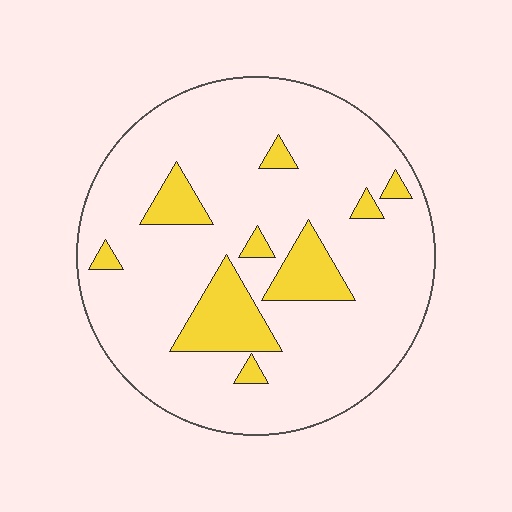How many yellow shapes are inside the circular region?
9.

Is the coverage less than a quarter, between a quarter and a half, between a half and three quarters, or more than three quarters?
Less than a quarter.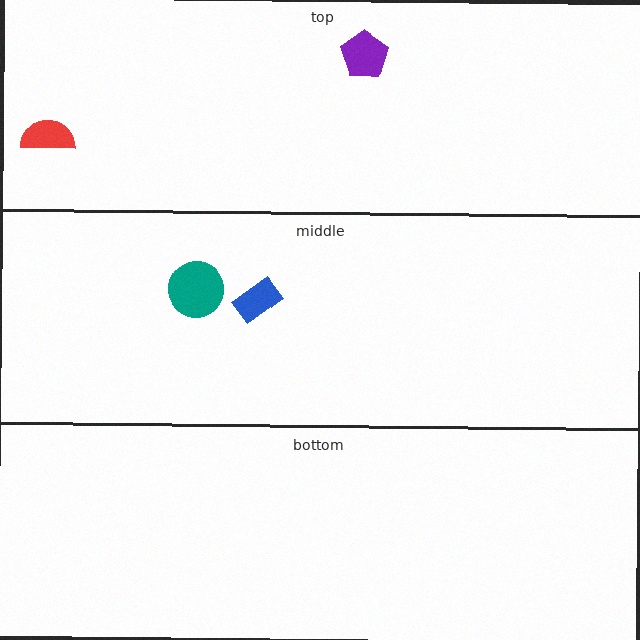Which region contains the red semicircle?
The top region.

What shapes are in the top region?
The red semicircle, the purple pentagon.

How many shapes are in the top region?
2.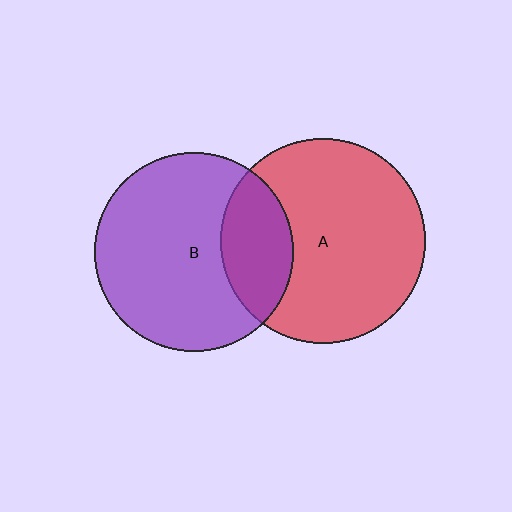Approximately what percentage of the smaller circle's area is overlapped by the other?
Approximately 25%.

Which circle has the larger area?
Circle A (red).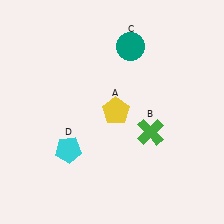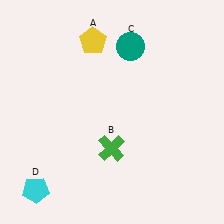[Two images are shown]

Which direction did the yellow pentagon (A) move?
The yellow pentagon (A) moved up.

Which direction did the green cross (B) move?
The green cross (B) moved left.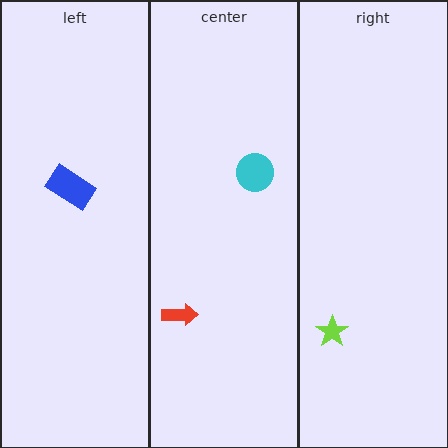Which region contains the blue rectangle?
The left region.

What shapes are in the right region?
The lime star.